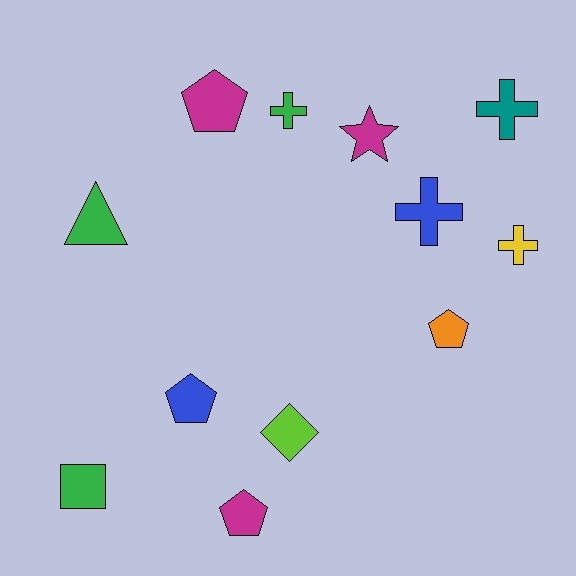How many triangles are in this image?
There is 1 triangle.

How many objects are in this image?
There are 12 objects.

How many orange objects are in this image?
There is 1 orange object.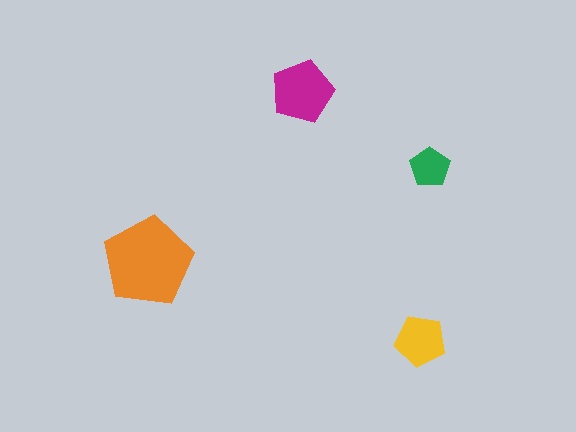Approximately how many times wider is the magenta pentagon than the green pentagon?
About 1.5 times wider.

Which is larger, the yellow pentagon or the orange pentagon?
The orange one.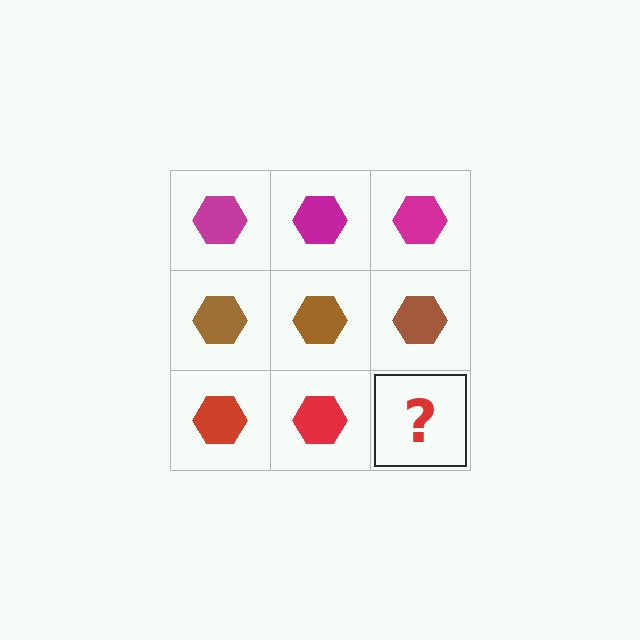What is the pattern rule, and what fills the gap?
The rule is that each row has a consistent color. The gap should be filled with a red hexagon.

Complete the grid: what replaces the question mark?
The question mark should be replaced with a red hexagon.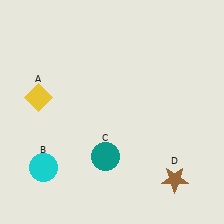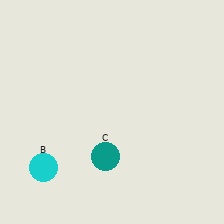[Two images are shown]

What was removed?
The yellow diamond (A), the brown star (D) were removed in Image 2.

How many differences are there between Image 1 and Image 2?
There are 2 differences between the two images.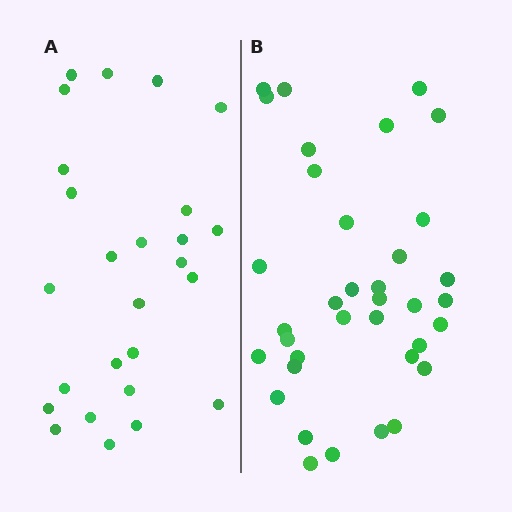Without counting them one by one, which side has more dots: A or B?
Region B (the right region) has more dots.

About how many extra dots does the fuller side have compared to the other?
Region B has roughly 10 or so more dots than region A.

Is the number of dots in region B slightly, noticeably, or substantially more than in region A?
Region B has noticeably more, but not dramatically so. The ratio is roughly 1.4 to 1.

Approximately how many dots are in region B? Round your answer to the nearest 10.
About 40 dots. (The exact count is 36, which rounds to 40.)